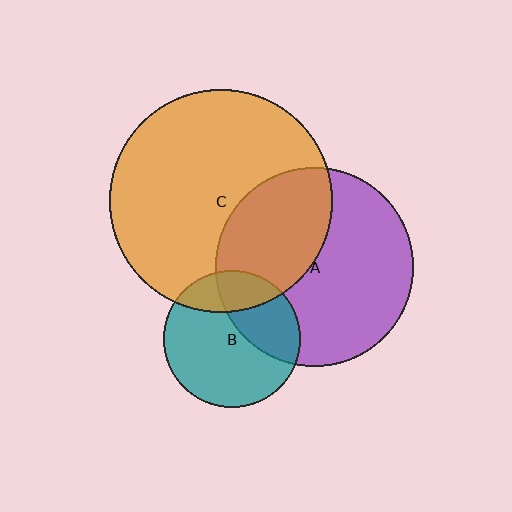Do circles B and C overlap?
Yes.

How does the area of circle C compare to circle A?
Approximately 1.3 times.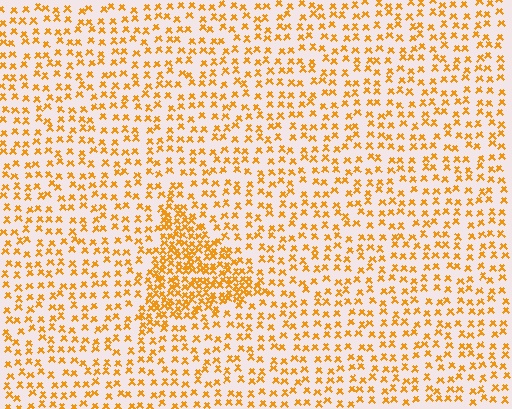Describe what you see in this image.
The image contains small orange elements arranged at two different densities. A triangle-shaped region is visible where the elements are more densely packed than the surrounding area.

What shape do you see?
I see a triangle.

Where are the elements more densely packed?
The elements are more densely packed inside the triangle boundary.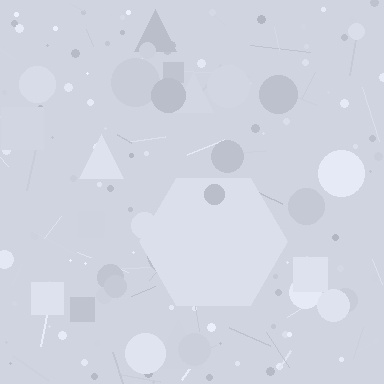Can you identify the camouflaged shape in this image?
The camouflaged shape is a hexagon.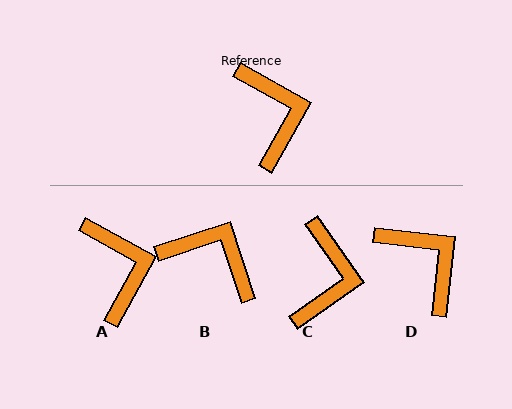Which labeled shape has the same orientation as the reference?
A.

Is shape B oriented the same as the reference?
No, it is off by about 47 degrees.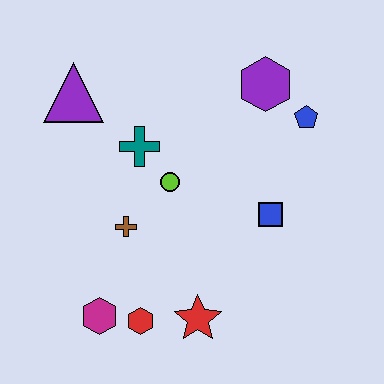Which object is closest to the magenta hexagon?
The red hexagon is closest to the magenta hexagon.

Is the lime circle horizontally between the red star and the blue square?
No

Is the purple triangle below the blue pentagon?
No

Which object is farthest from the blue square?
The purple triangle is farthest from the blue square.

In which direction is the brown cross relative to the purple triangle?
The brown cross is below the purple triangle.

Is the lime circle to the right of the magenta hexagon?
Yes